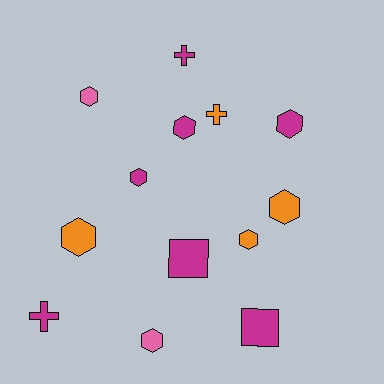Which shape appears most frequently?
Hexagon, with 8 objects.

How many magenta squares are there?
There are 2 magenta squares.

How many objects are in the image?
There are 13 objects.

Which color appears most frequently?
Magenta, with 7 objects.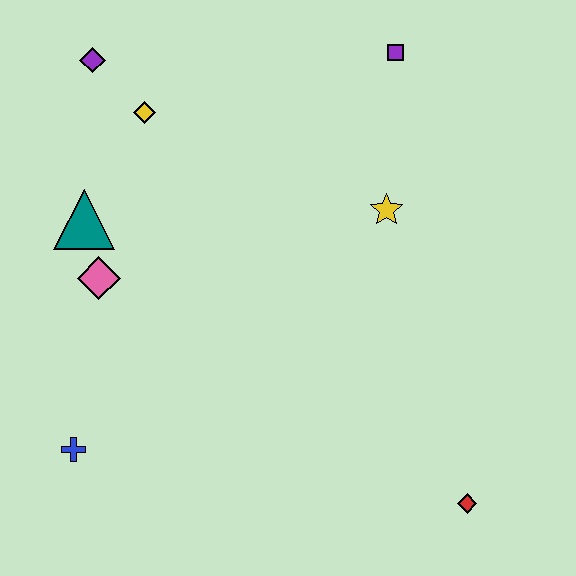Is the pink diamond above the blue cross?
Yes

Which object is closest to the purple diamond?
The yellow diamond is closest to the purple diamond.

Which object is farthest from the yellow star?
The blue cross is farthest from the yellow star.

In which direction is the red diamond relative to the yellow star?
The red diamond is below the yellow star.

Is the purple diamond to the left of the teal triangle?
No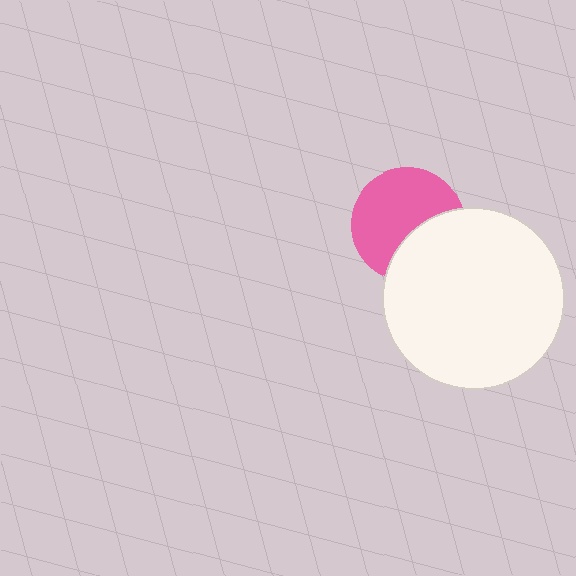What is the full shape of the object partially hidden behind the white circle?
The partially hidden object is a pink circle.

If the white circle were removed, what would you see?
You would see the complete pink circle.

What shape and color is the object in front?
The object in front is a white circle.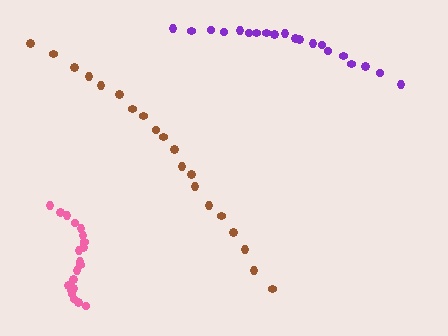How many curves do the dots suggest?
There are 3 distinct paths.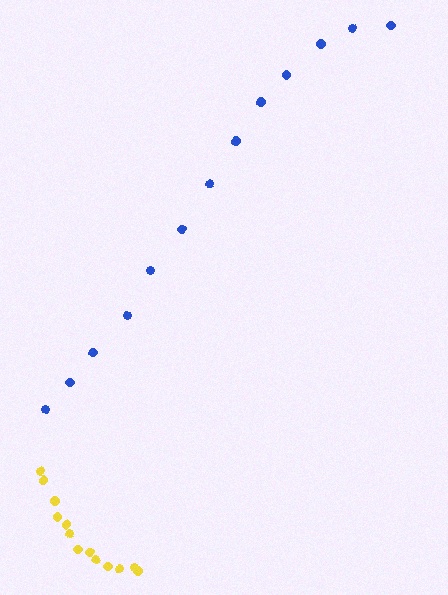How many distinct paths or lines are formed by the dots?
There are 2 distinct paths.